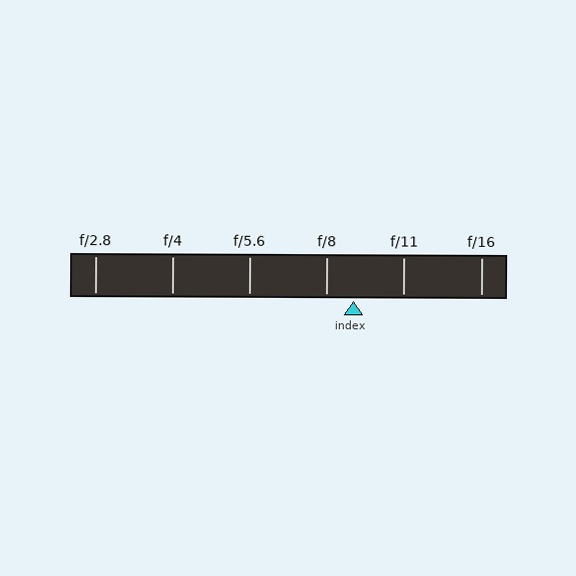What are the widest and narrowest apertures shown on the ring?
The widest aperture shown is f/2.8 and the narrowest is f/16.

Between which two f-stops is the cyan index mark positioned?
The index mark is between f/8 and f/11.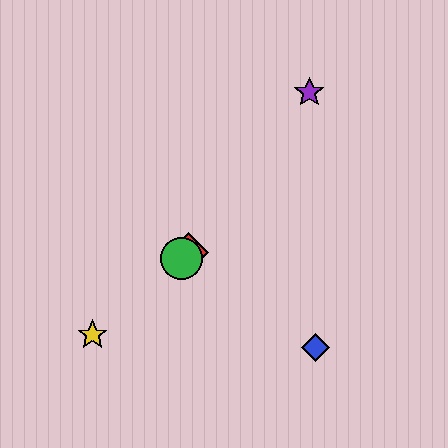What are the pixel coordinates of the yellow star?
The yellow star is at (92, 335).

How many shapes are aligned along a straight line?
3 shapes (the red diamond, the green circle, the yellow star) are aligned along a straight line.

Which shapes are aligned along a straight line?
The red diamond, the green circle, the yellow star are aligned along a straight line.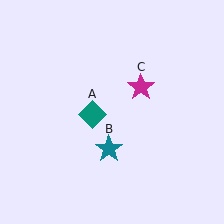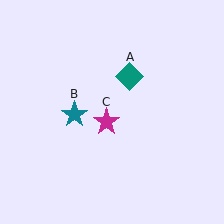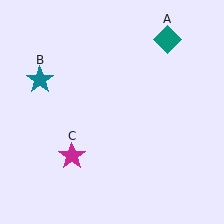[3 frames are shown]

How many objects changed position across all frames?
3 objects changed position: teal diamond (object A), teal star (object B), magenta star (object C).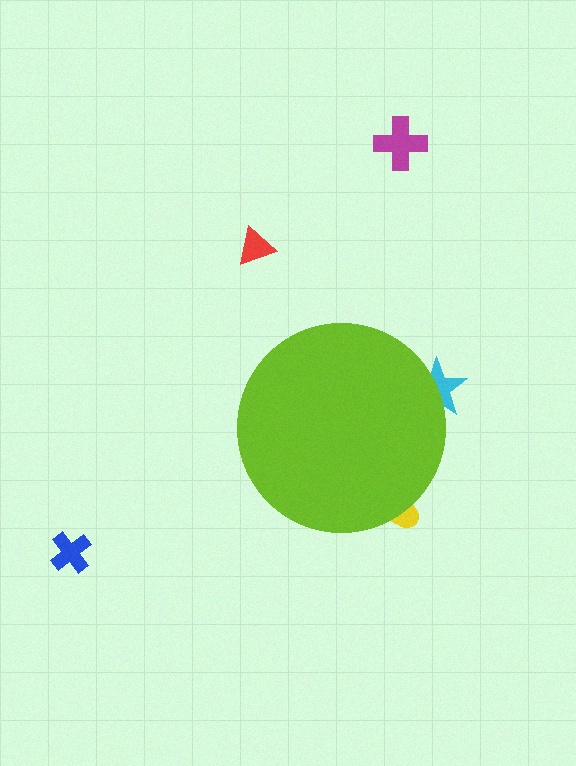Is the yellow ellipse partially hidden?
Yes, the yellow ellipse is partially hidden behind the lime circle.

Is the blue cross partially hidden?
No, the blue cross is fully visible.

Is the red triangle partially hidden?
No, the red triangle is fully visible.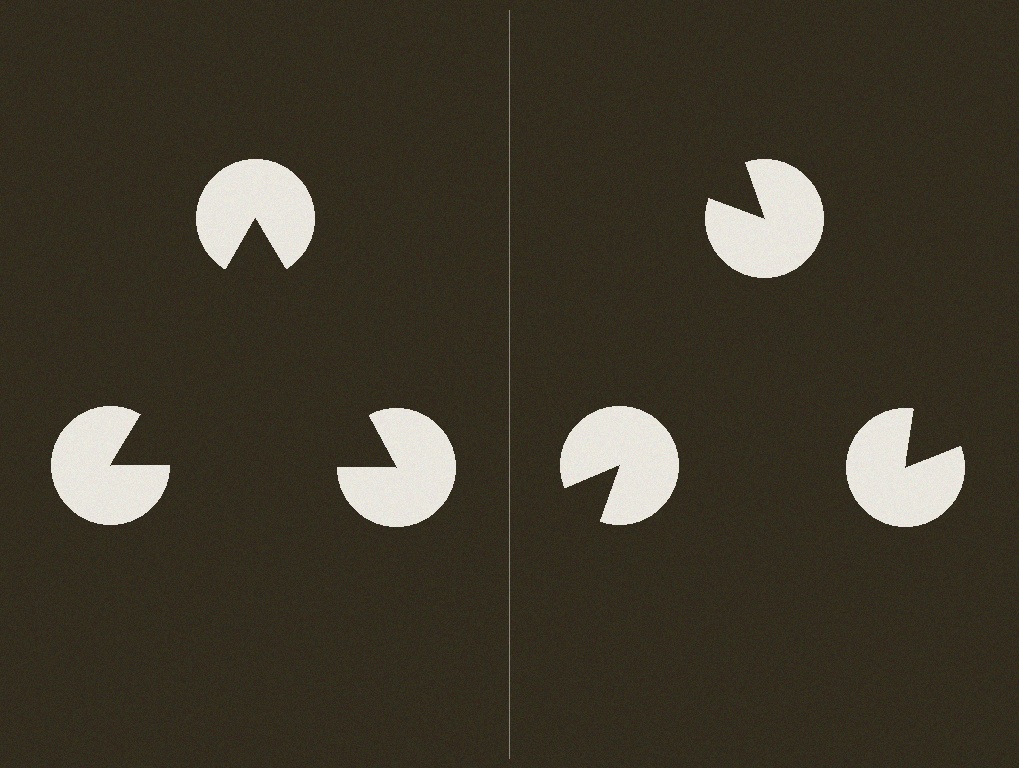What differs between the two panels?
The pac-man discs are positioned identically on both sides; only the wedge orientations differ. On the left they align to a triangle; on the right they are misaligned.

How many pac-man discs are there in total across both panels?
6 — 3 on each side.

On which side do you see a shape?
An illusory triangle appears on the left side. On the right side the wedge cuts are rotated, so no coherent shape forms.